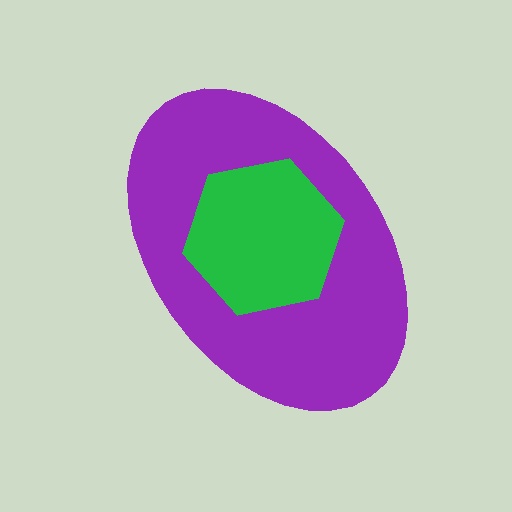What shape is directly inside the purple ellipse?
The green hexagon.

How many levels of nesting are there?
2.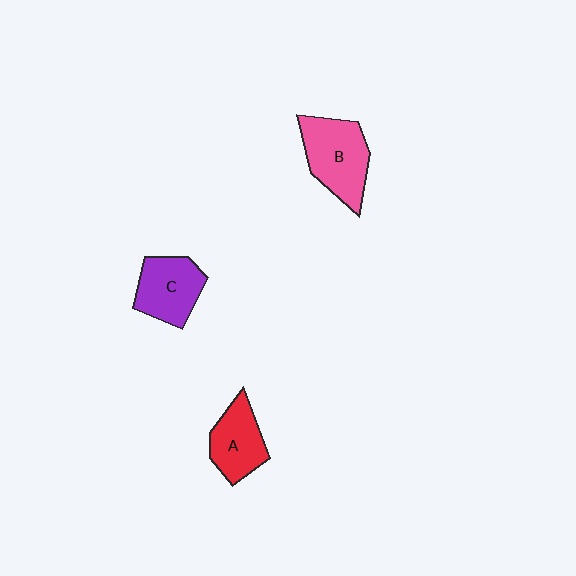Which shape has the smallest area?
Shape A (red).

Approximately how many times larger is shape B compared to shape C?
Approximately 1.2 times.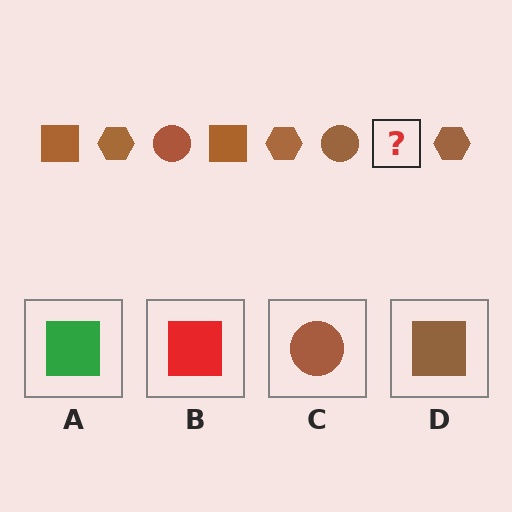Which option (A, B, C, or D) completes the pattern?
D.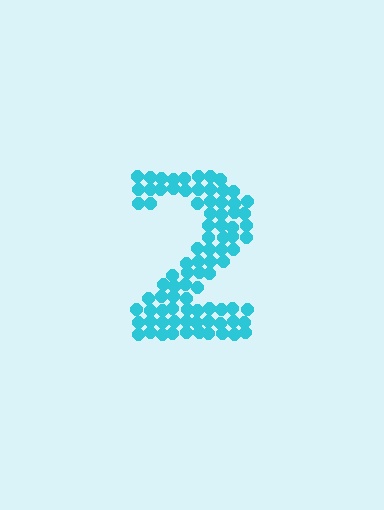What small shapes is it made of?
It is made of small circles.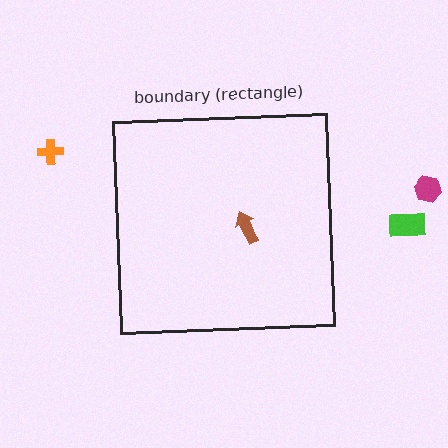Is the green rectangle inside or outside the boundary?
Outside.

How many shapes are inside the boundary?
1 inside, 3 outside.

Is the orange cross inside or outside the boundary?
Outside.